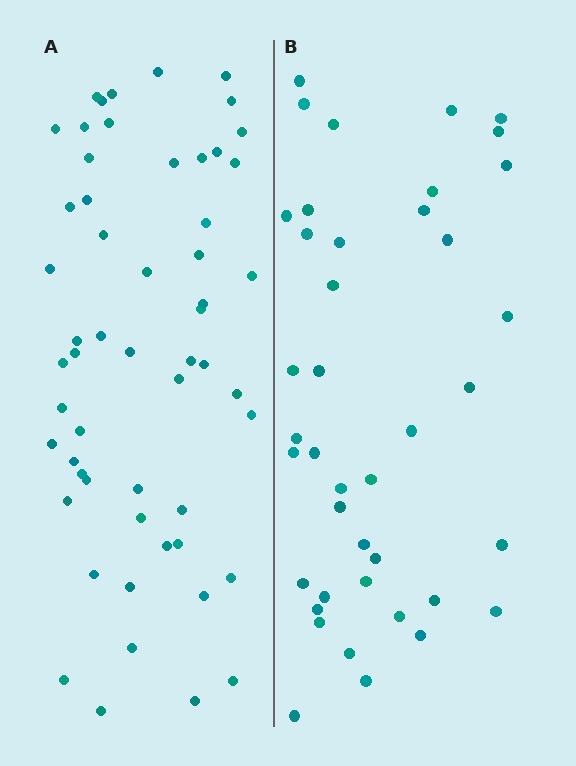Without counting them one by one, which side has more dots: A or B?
Region A (the left region) has more dots.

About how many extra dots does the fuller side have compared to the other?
Region A has approximately 15 more dots than region B.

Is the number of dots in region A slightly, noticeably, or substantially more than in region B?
Region A has noticeably more, but not dramatically so. The ratio is roughly 1.4 to 1.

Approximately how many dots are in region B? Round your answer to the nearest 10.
About 40 dots. (The exact count is 41, which rounds to 40.)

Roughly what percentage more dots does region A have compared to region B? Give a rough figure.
About 35% more.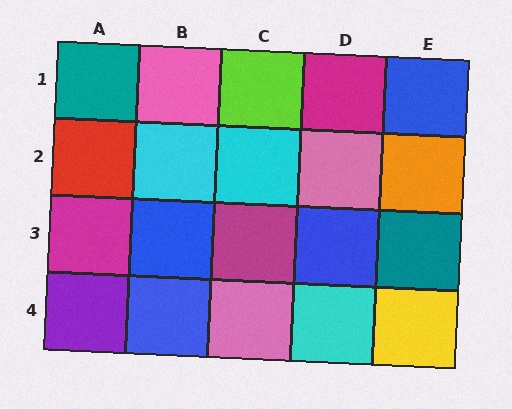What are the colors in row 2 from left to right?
Red, cyan, cyan, pink, orange.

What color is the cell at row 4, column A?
Purple.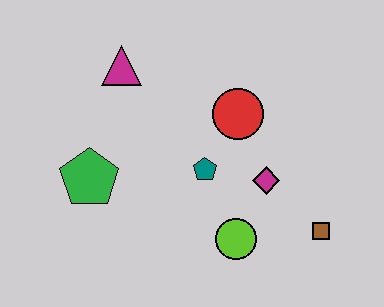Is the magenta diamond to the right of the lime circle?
Yes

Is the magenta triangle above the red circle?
Yes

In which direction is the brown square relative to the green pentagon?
The brown square is to the right of the green pentagon.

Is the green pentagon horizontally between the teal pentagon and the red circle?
No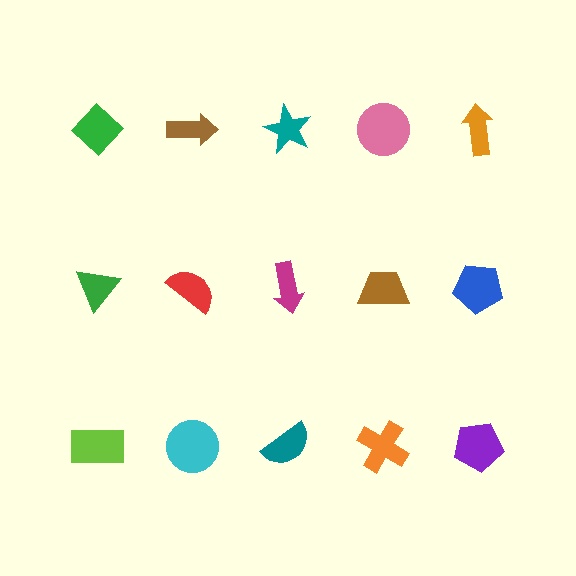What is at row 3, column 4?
An orange cross.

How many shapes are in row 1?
5 shapes.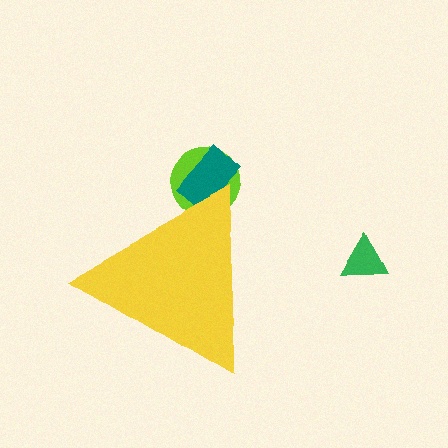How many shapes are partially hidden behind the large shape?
2 shapes are partially hidden.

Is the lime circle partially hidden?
Yes, the lime circle is partially hidden behind the yellow triangle.